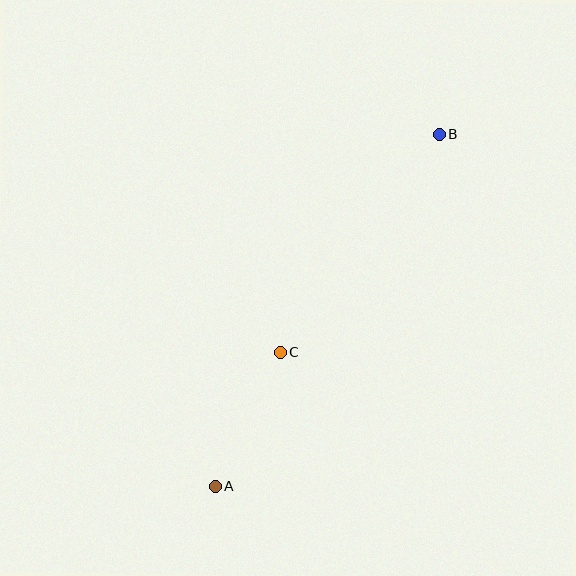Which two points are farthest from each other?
Points A and B are farthest from each other.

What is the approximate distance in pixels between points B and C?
The distance between B and C is approximately 270 pixels.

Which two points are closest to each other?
Points A and C are closest to each other.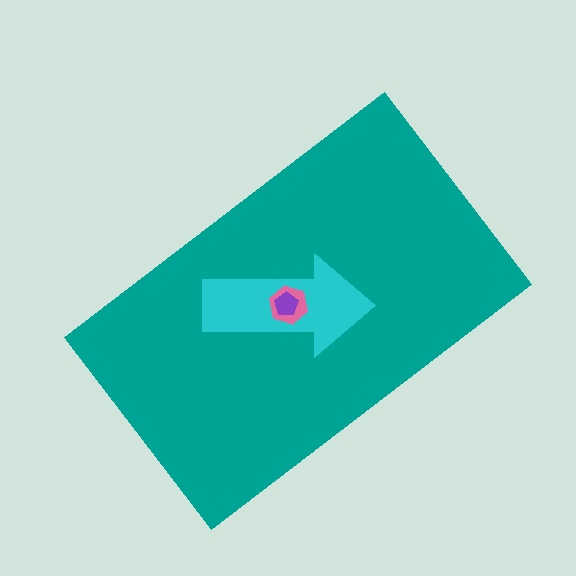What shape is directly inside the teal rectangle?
The cyan arrow.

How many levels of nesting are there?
4.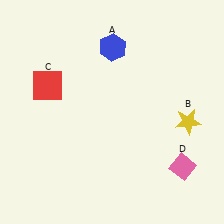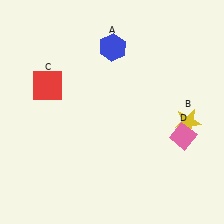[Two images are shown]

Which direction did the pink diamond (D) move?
The pink diamond (D) moved up.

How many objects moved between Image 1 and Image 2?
1 object moved between the two images.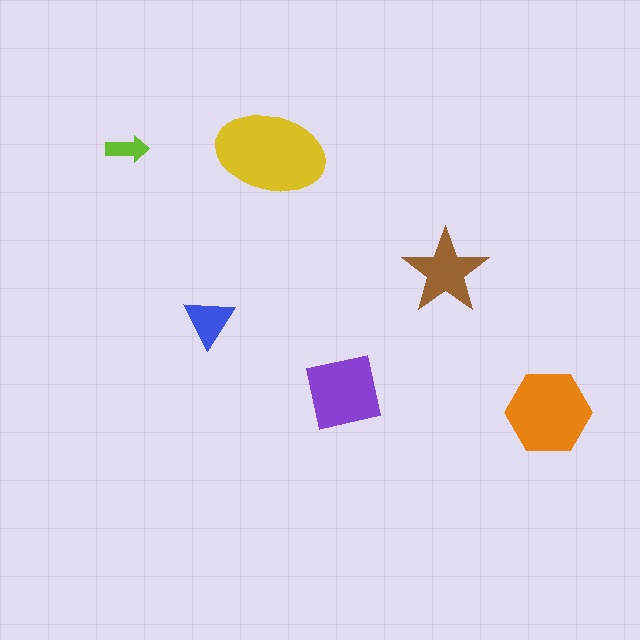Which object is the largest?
The yellow ellipse.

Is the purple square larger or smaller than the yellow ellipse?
Smaller.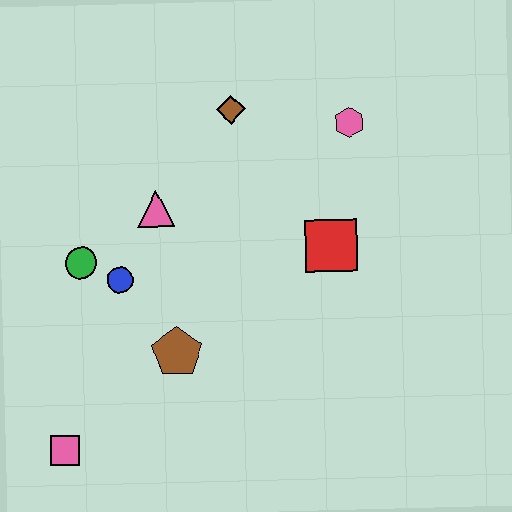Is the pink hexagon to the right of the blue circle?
Yes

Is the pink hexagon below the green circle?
No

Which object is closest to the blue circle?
The green circle is closest to the blue circle.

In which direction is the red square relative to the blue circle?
The red square is to the right of the blue circle.